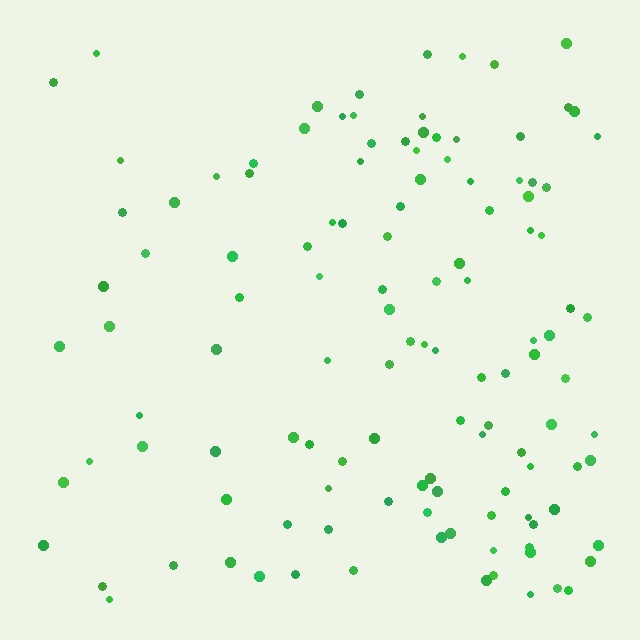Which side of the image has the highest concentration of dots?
The right.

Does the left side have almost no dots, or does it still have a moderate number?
Still a moderate number, just noticeably fewer than the right.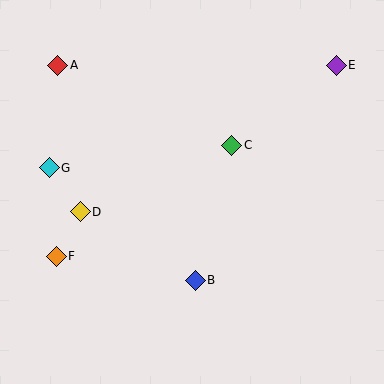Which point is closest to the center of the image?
Point C at (232, 145) is closest to the center.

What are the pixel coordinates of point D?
Point D is at (80, 212).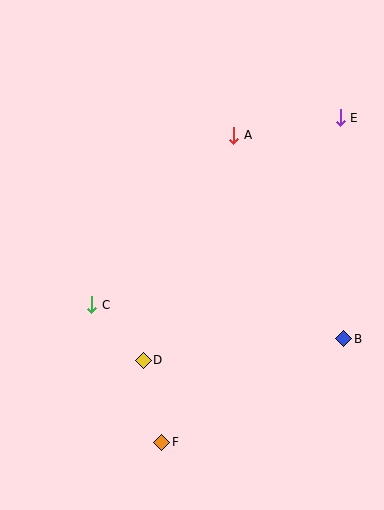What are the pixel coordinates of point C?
Point C is at (92, 305).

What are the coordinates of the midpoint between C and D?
The midpoint between C and D is at (117, 333).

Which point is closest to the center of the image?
Point C at (92, 305) is closest to the center.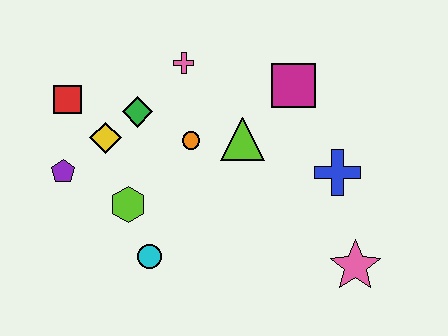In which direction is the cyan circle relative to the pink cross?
The cyan circle is below the pink cross.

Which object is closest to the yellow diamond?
The green diamond is closest to the yellow diamond.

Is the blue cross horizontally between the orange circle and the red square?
No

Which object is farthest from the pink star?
The red square is farthest from the pink star.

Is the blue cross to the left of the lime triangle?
No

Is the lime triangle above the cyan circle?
Yes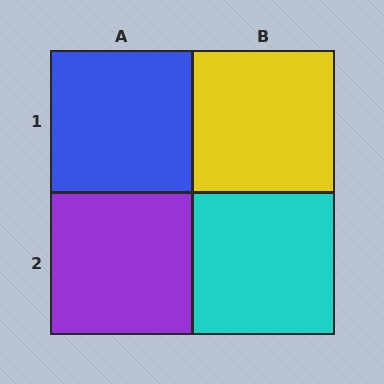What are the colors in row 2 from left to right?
Purple, cyan.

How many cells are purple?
1 cell is purple.